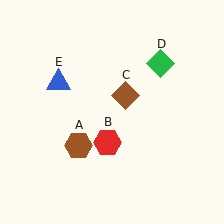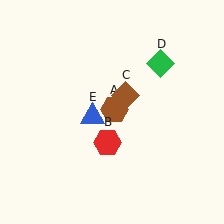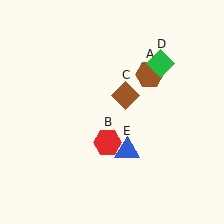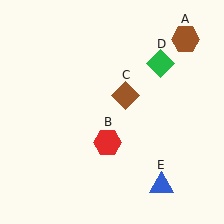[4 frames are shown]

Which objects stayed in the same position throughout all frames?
Red hexagon (object B) and brown diamond (object C) and green diamond (object D) remained stationary.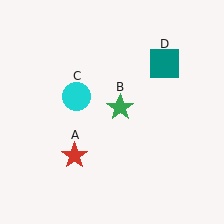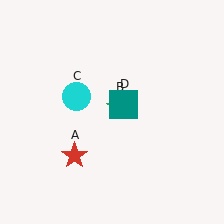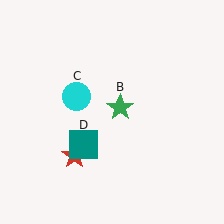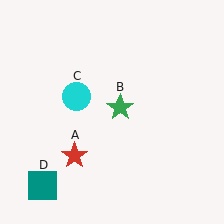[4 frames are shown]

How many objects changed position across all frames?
1 object changed position: teal square (object D).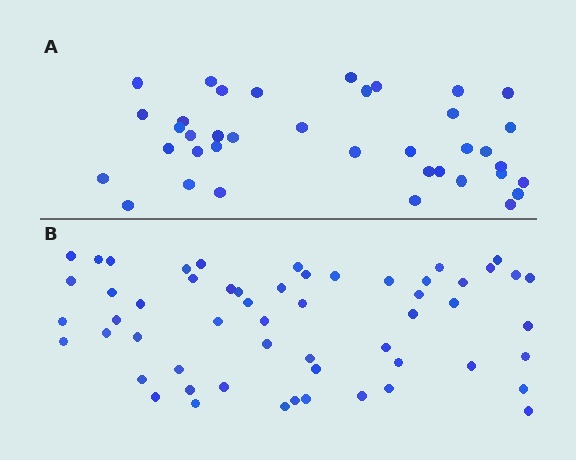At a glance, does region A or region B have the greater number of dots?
Region B (the bottom region) has more dots.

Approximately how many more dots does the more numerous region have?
Region B has approximately 20 more dots than region A.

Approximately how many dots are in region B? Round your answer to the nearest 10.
About 60 dots. (The exact count is 56, which rounds to 60.)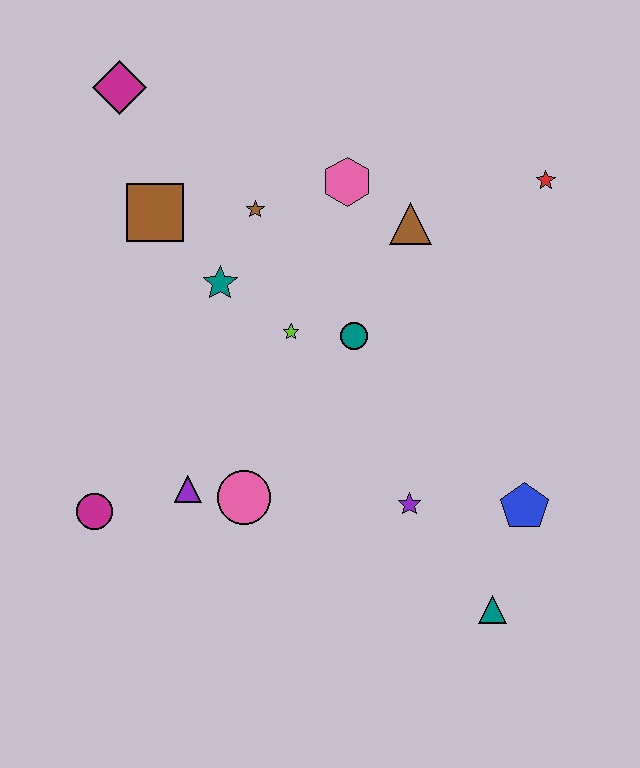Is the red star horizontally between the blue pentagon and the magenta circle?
No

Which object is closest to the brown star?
The teal star is closest to the brown star.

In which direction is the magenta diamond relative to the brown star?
The magenta diamond is to the left of the brown star.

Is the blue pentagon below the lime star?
Yes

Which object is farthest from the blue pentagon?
The magenta diamond is farthest from the blue pentagon.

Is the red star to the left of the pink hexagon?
No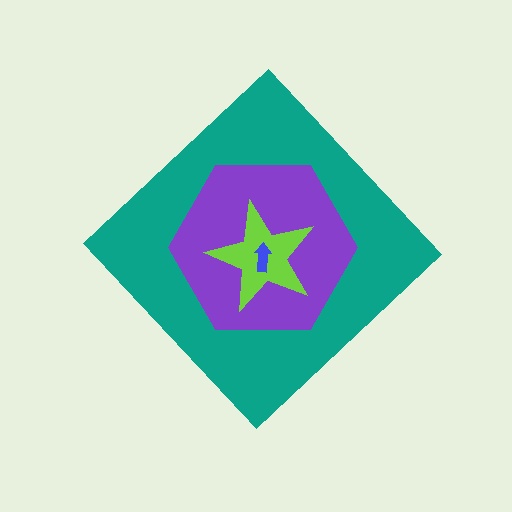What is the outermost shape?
The teal diamond.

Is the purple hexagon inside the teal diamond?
Yes.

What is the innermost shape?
The blue arrow.